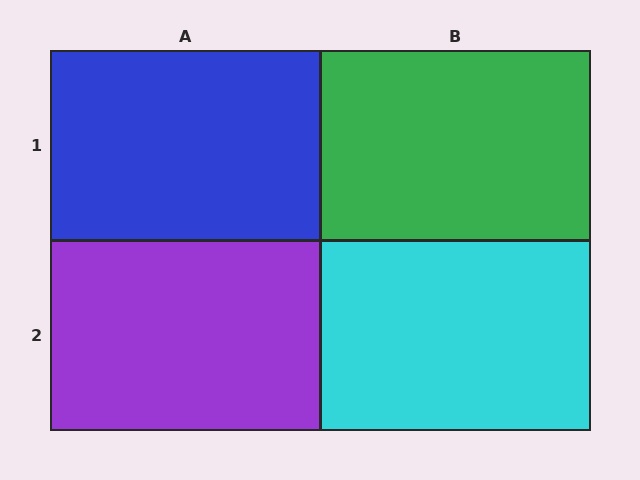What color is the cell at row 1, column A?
Blue.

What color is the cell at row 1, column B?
Green.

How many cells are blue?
1 cell is blue.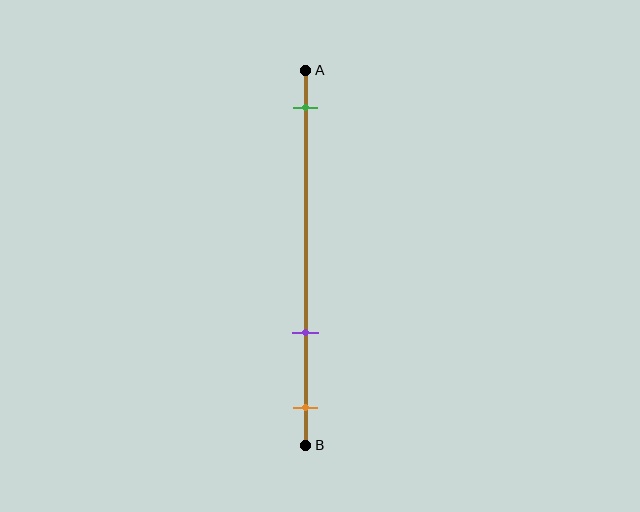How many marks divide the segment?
There are 3 marks dividing the segment.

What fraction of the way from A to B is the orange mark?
The orange mark is approximately 90% (0.9) of the way from A to B.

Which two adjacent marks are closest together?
The purple and orange marks are the closest adjacent pair.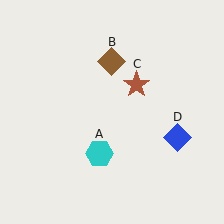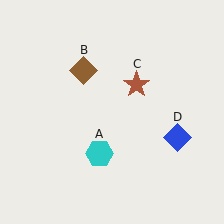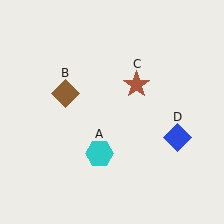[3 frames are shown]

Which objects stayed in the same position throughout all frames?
Cyan hexagon (object A) and brown star (object C) and blue diamond (object D) remained stationary.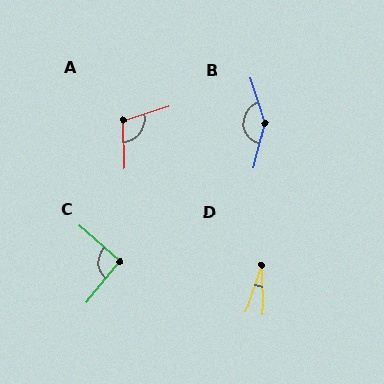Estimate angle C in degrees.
Approximately 93 degrees.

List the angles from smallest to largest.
D (20°), C (93°), A (106°), B (148°).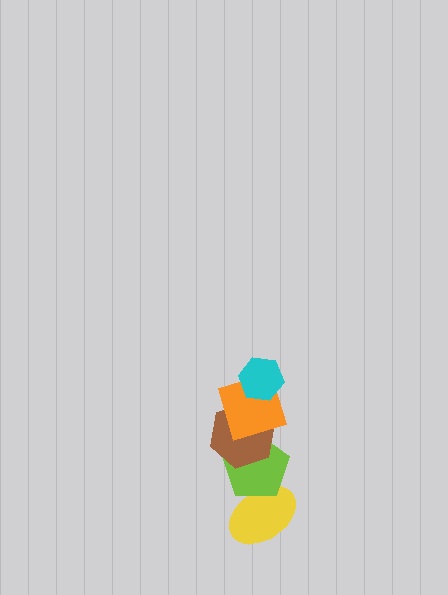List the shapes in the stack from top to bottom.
From top to bottom: the cyan hexagon, the orange square, the brown hexagon, the lime pentagon, the yellow ellipse.